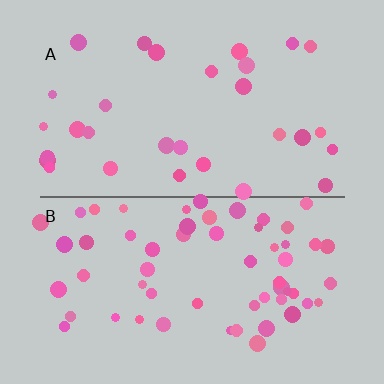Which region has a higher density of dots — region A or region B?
B (the bottom).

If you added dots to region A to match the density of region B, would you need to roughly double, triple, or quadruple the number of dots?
Approximately double.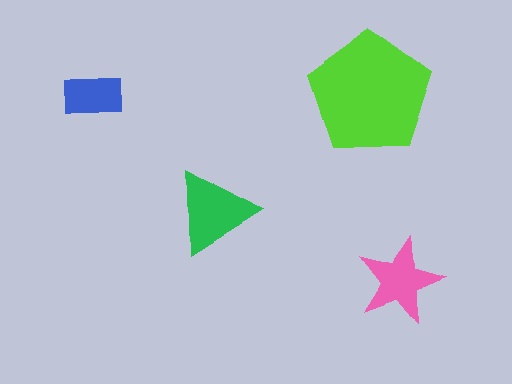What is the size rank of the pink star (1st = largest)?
3rd.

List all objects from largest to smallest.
The lime pentagon, the green triangle, the pink star, the blue rectangle.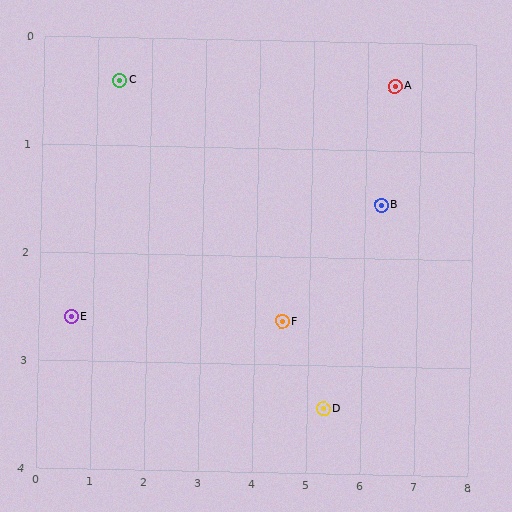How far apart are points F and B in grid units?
Points F and B are about 2.1 grid units apart.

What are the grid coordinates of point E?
Point E is at approximately (0.6, 2.6).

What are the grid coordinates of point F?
Point F is at approximately (4.5, 2.6).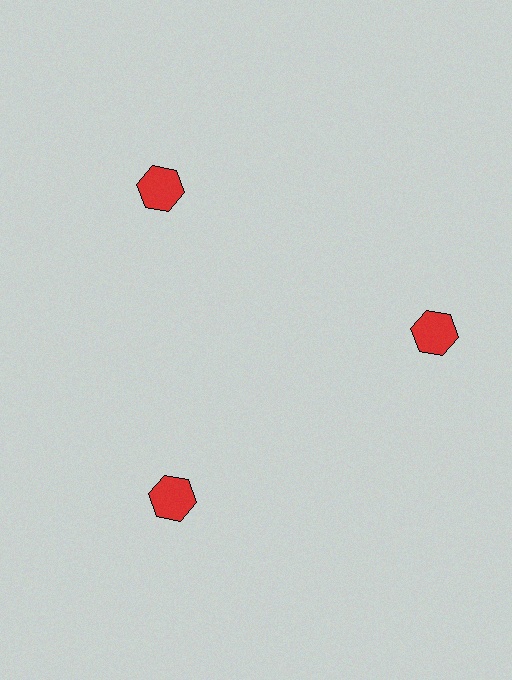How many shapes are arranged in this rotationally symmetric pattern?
There are 3 shapes, arranged in 3 groups of 1.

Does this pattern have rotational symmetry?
Yes, this pattern has 3-fold rotational symmetry. It looks the same after rotating 120 degrees around the center.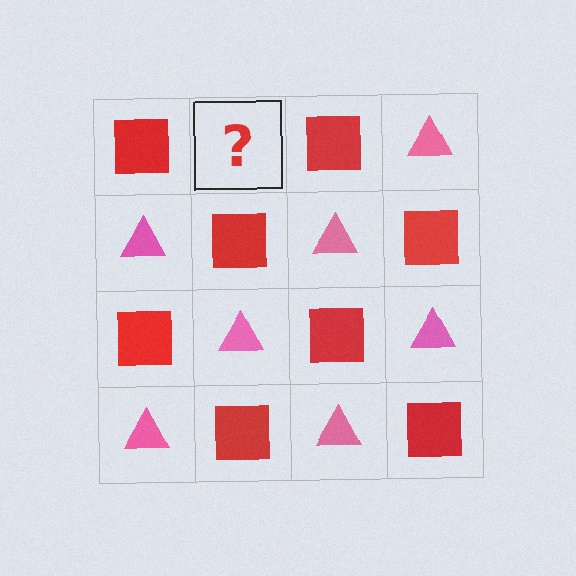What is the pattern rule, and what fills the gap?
The rule is that it alternates red square and pink triangle in a checkerboard pattern. The gap should be filled with a pink triangle.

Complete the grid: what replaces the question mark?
The question mark should be replaced with a pink triangle.